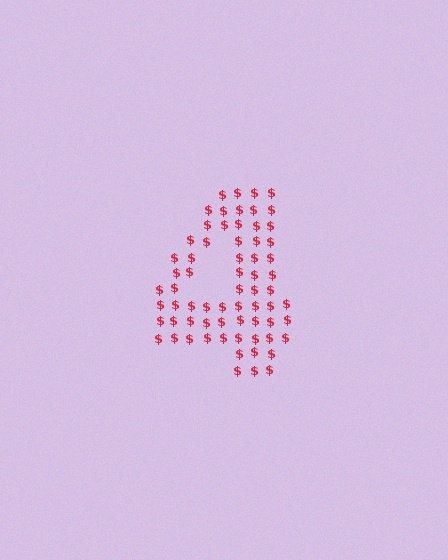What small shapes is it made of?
It is made of small dollar signs.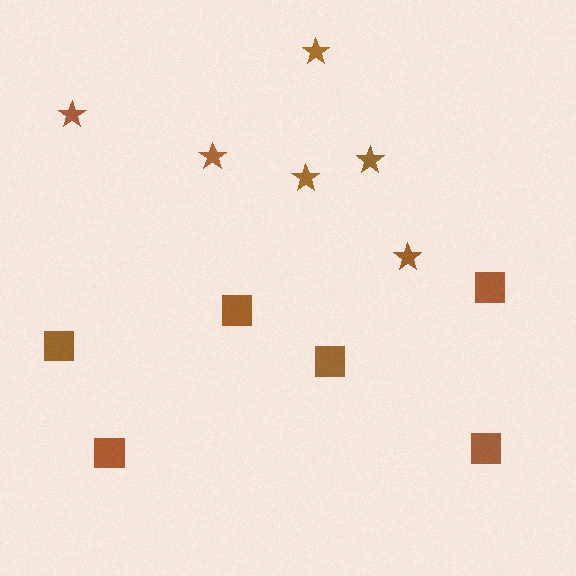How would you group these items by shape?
There are 2 groups: one group of stars (6) and one group of squares (6).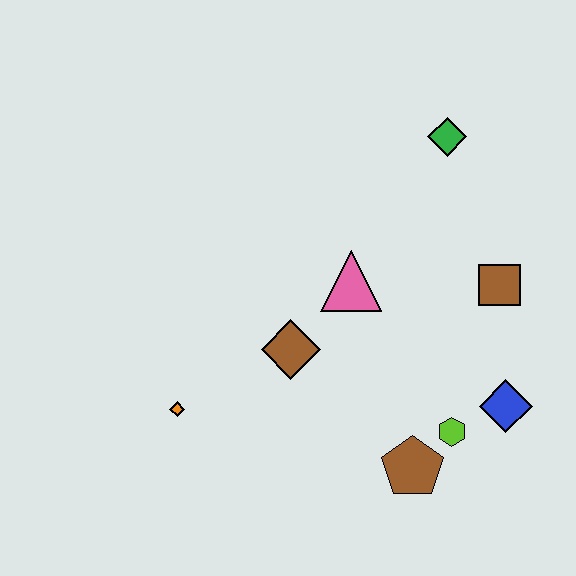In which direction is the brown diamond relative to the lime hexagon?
The brown diamond is to the left of the lime hexagon.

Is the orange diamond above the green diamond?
No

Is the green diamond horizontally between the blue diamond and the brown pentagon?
Yes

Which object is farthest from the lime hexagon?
The green diamond is farthest from the lime hexagon.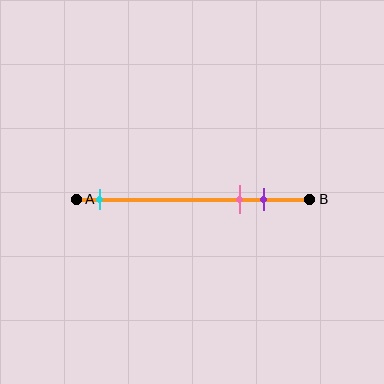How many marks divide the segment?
There are 3 marks dividing the segment.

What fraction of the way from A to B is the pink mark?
The pink mark is approximately 70% (0.7) of the way from A to B.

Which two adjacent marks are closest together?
The pink and purple marks are the closest adjacent pair.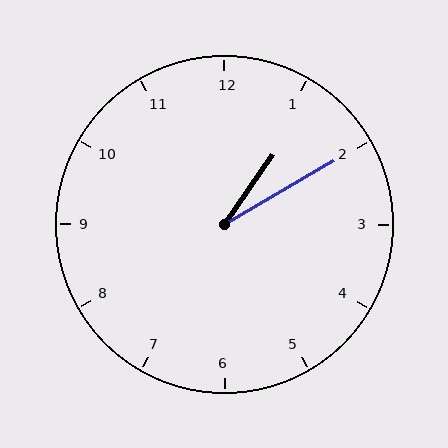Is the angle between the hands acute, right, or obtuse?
It is acute.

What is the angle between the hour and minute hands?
Approximately 25 degrees.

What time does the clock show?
1:10.